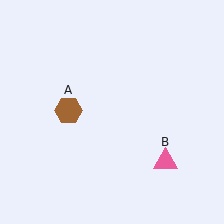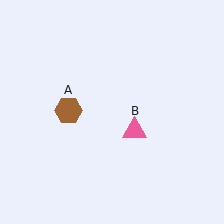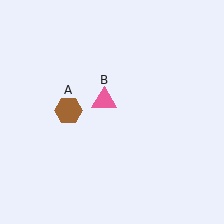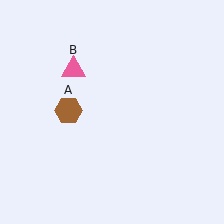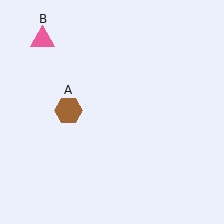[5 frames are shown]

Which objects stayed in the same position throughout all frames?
Brown hexagon (object A) remained stationary.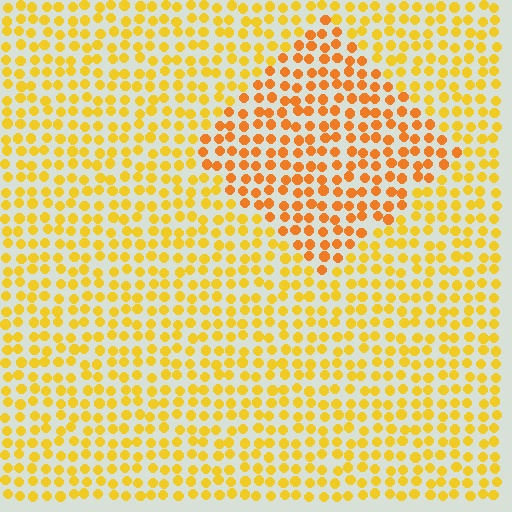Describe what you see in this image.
The image is filled with small yellow elements in a uniform arrangement. A diamond-shaped region is visible where the elements are tinted to a slightly different hue, forming a subtle color boundary.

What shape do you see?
I see a diamond.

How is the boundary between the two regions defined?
The boundary is defined purely by a slight shift in hue (about 24 degrees). Spacing, size, and orientation are identical on both sides.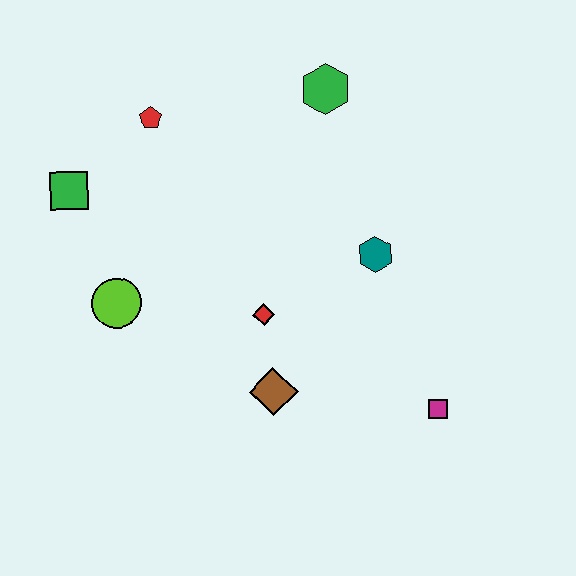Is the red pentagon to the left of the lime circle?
No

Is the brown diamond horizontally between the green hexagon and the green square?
Yes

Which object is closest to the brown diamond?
The red diamond is closest to the brown diamond.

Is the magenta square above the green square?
No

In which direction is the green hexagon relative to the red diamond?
The green hexagon is above the red diamond.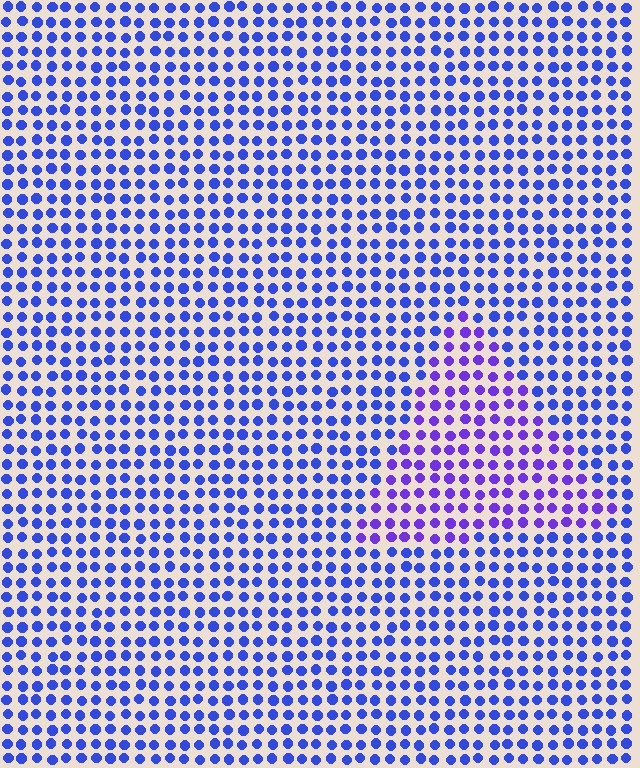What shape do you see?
I see a triangle.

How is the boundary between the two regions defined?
The boundary is defined purely by a slight shift in hue (about 30 degrees). Spacing, size, and orientation are identical on both sides.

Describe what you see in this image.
The image is filled with small blue elements in a uniform arrangement. A triangle-shaped region is visible where the elements are tinted to a slightly different hue, forming a subtle color boundary.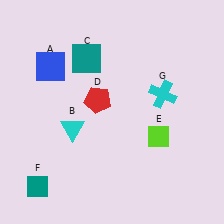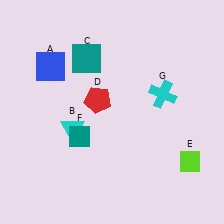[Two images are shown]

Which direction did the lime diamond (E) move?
The lime diamond (E) moved right.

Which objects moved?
The objects that moved are: the lime diamond (E), the teal diamond (F).